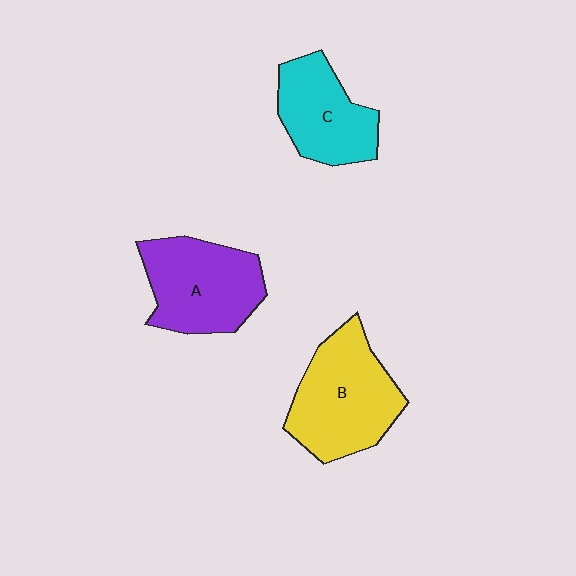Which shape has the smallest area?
Shape C (cyan).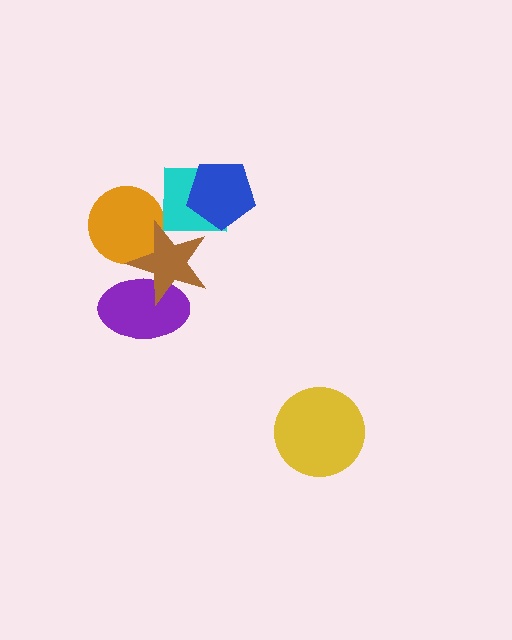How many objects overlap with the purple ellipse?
1 object overlaps with the purple ellipse.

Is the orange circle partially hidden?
Yes, it is partially covered by another shape.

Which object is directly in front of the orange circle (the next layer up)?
The cyan square is directly in front of the orange circle.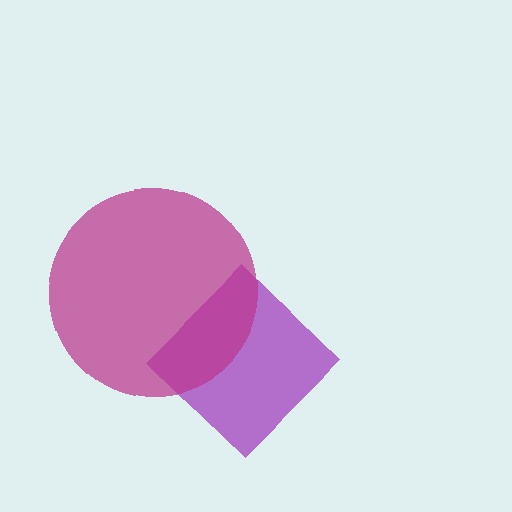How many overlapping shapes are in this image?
There are 2 overlapping shapes in the image.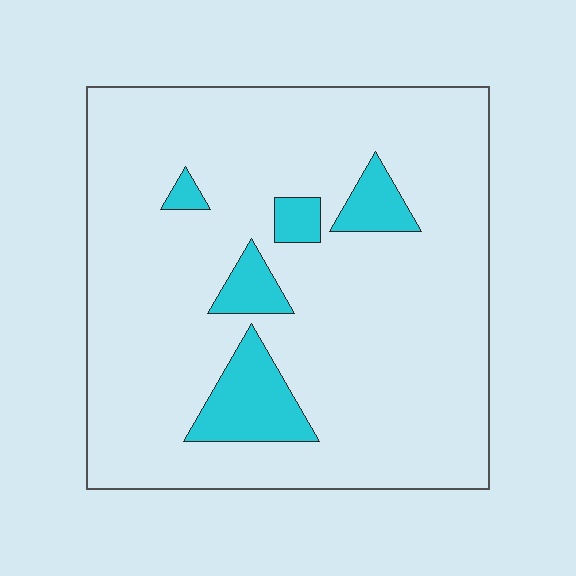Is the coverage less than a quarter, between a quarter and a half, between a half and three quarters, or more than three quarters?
Less than a quarter.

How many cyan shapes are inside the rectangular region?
5.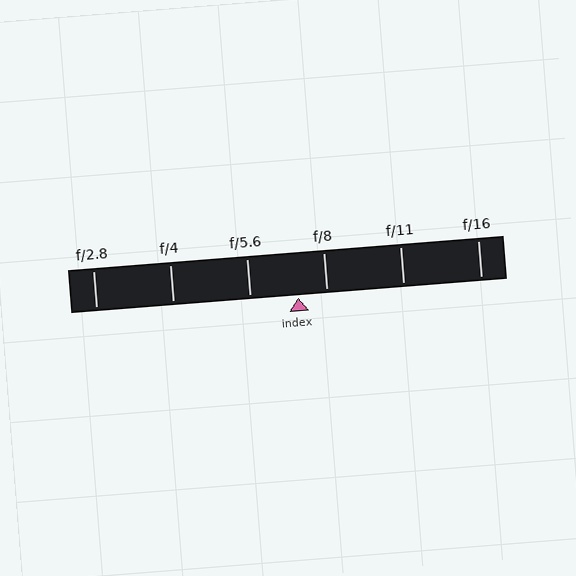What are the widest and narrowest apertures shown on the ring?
The widest aperture shown is f/2.8 and the narrowest is f/16.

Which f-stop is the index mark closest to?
The index mark is closest to f/8.